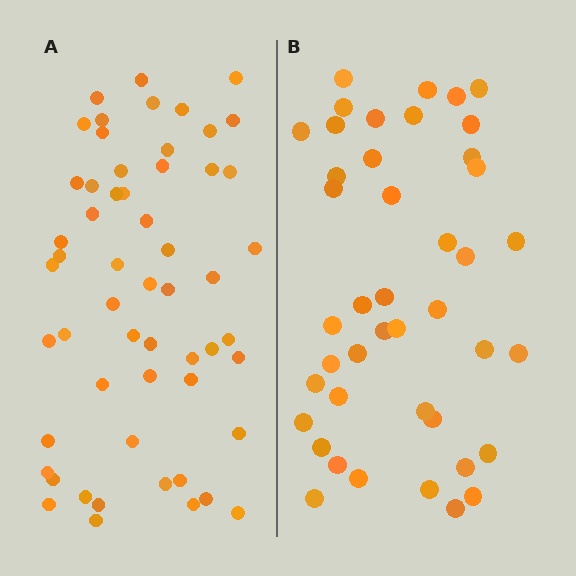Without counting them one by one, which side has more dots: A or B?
Region A (the left region) has more dots.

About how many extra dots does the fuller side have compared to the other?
Region A has approximately 15 more dots than region B.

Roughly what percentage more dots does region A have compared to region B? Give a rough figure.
About 30% more.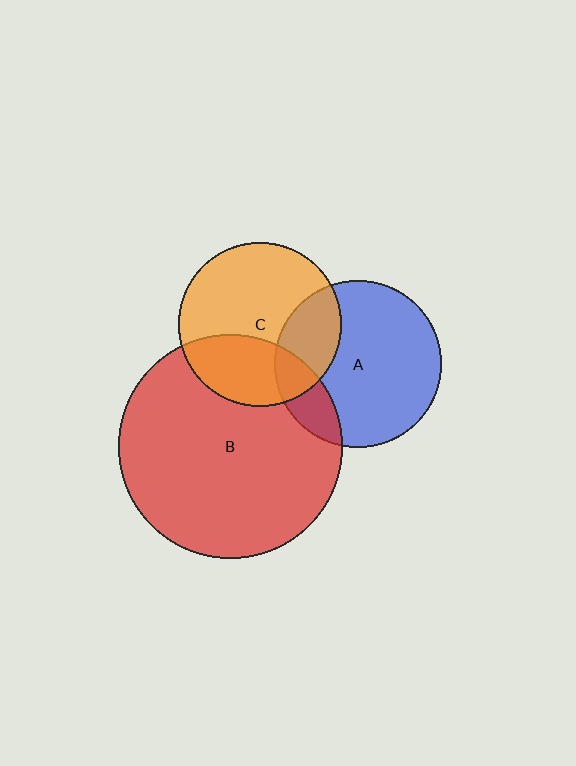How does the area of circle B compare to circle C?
Approximately 1.9 times.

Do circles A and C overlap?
Yes.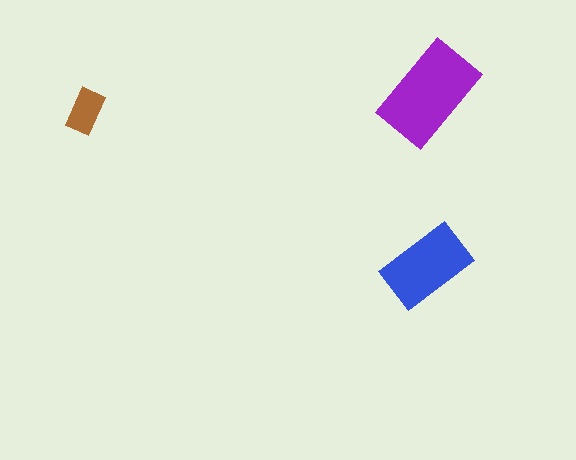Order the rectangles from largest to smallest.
the purple one, the blue one, the brown one.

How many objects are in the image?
There are 3 objects in the image.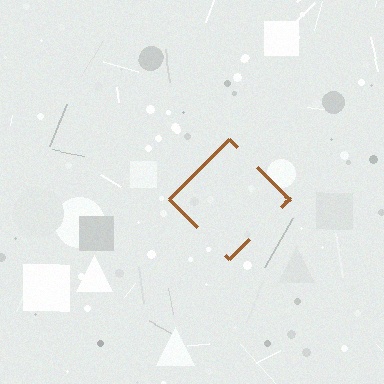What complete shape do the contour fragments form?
The contour fragments form a diamond.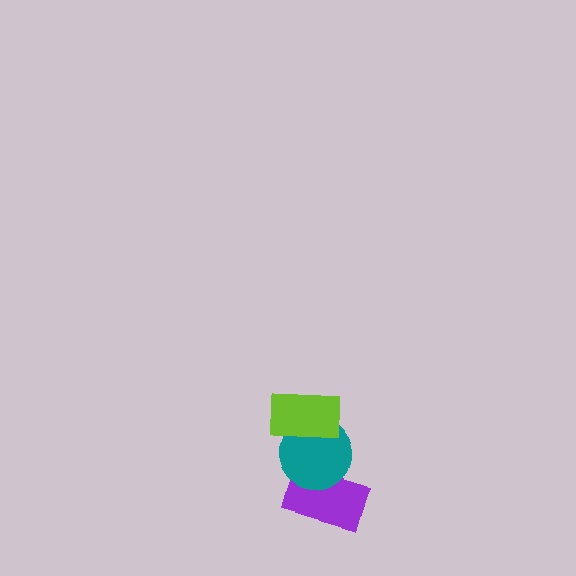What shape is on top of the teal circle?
The lime rectangle is on top of the teal circle.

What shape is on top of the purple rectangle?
The teal circle is on top of the purple rectangle.